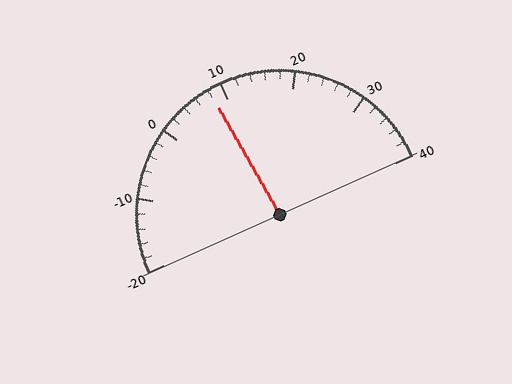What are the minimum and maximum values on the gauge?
The gauge ranges from -20 to 40.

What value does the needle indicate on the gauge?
The needle indicates approximately 8.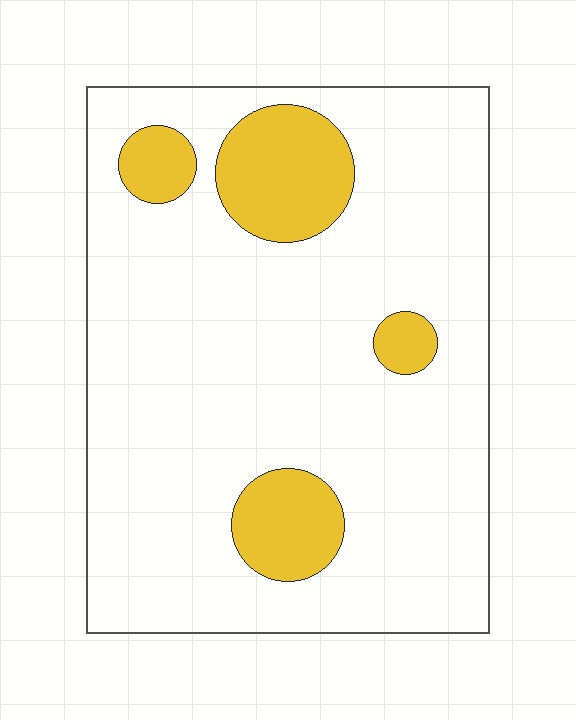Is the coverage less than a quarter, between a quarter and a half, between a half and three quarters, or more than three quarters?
Less than a quarter.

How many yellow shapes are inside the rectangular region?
4.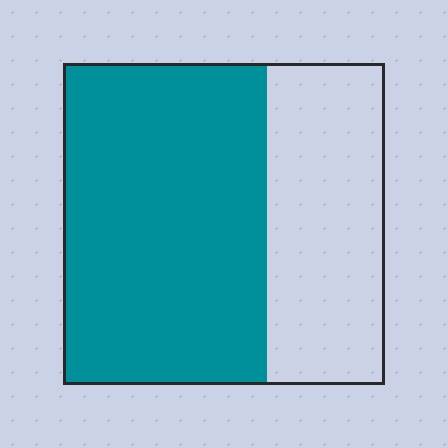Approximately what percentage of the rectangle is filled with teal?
Approximately 65%.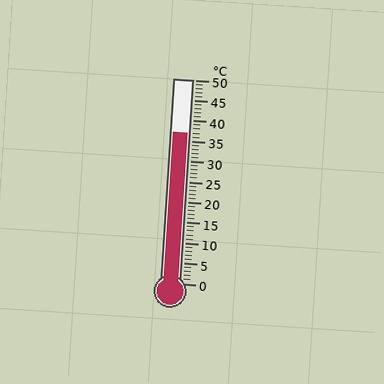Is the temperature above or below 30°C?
The temperature is above 30°C.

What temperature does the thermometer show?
The thermometer shows approximately 37°C.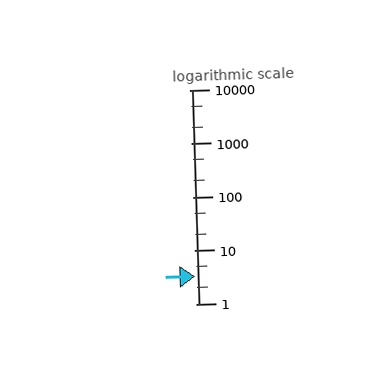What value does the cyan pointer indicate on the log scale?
The pointer indicates approximately 3.3.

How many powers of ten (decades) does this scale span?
The scale spans 4 decades, from 1 to 10000.